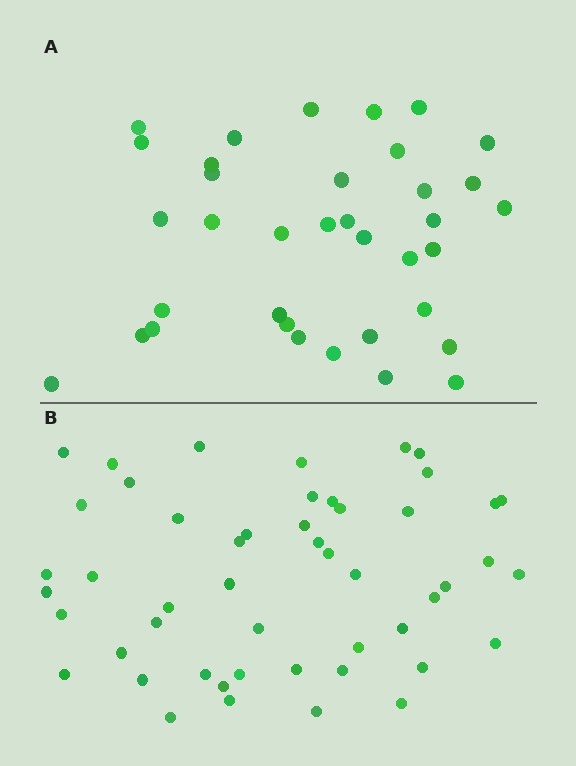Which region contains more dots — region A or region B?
Region B (the bottom region) has more dots.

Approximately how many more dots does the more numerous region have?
Region B has approximately 15 more dots than region A.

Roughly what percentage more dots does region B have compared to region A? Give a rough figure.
About 40% more.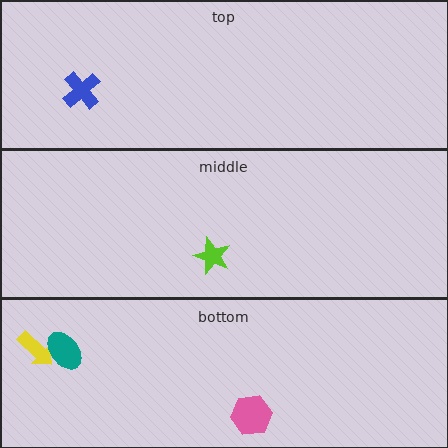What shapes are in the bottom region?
The pink hexagon, the yellow arrow, the teal ellipse.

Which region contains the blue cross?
The top region.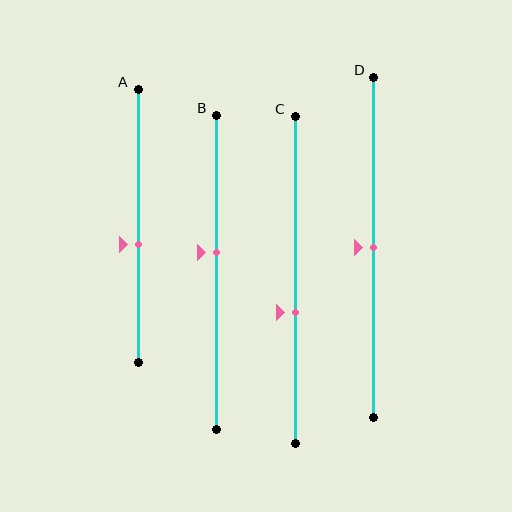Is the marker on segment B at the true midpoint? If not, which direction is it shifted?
No, the marker on segment B is shifted upward by about 6% of the segment length.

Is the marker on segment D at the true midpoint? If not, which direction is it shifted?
Yes, the marker on segment D is at the true midpoint.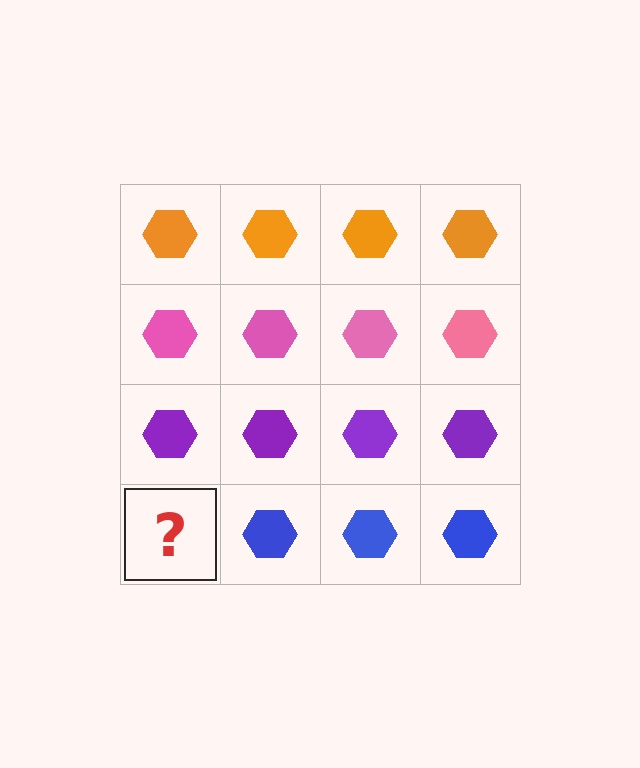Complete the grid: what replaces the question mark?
The question mark should be replaced with a blue hexagon.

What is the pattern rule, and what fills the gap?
The rule is that each row has a consistent color. The gap should be filled with a blue hexagon.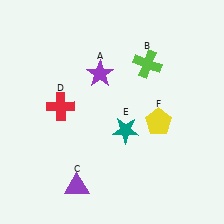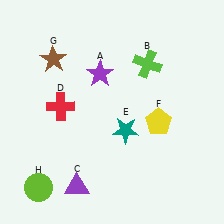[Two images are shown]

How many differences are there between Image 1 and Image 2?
There are 2 differences between the two images.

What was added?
A brown star (G), a lime circle (H) were added in Image 2.